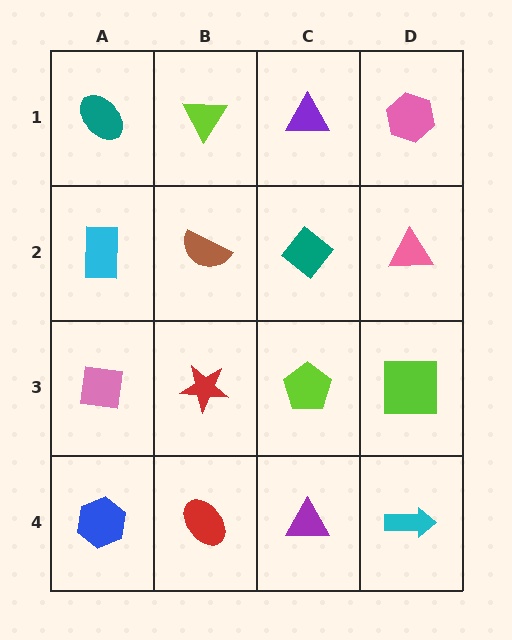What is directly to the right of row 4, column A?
A red ellipse.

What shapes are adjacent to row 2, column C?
A purple triangle (row 1, column C), a lime pentagon (row 3, column C), a brown semicircle (row 2, column B), a pink triangle (row 2, column D).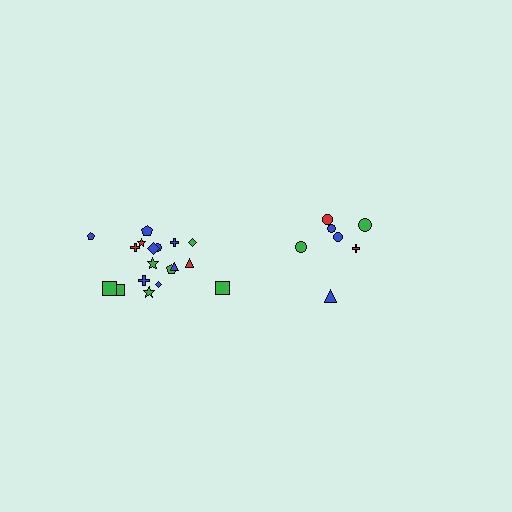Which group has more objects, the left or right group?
The left group.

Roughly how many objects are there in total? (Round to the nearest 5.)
Roughly 25 objects in total.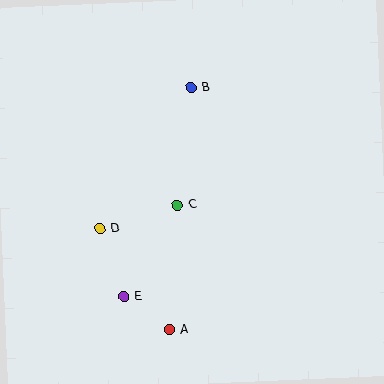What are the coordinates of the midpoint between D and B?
The midpoint between D and B is at (145, 158).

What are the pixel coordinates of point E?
Point E is at (124, 297).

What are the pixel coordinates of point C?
Point C is at (178, 205).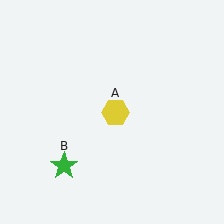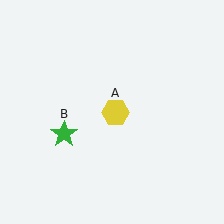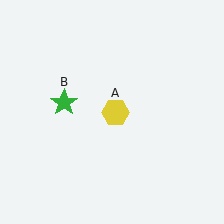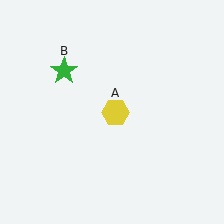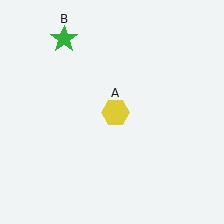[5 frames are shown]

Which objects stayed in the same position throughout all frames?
Yellow hexagon (object A) remained stationary.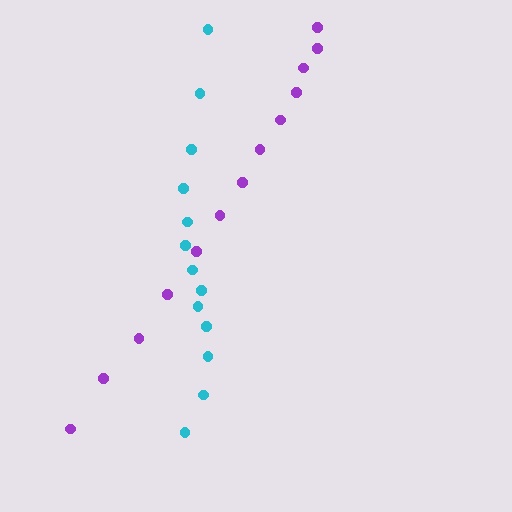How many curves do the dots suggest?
There are 2 distinct paths.